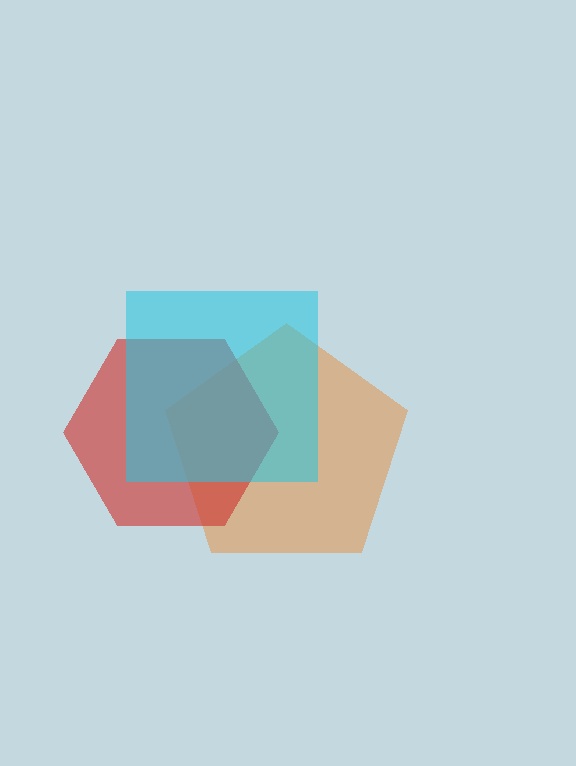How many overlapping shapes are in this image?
There are 3 overlapping shapes in the image.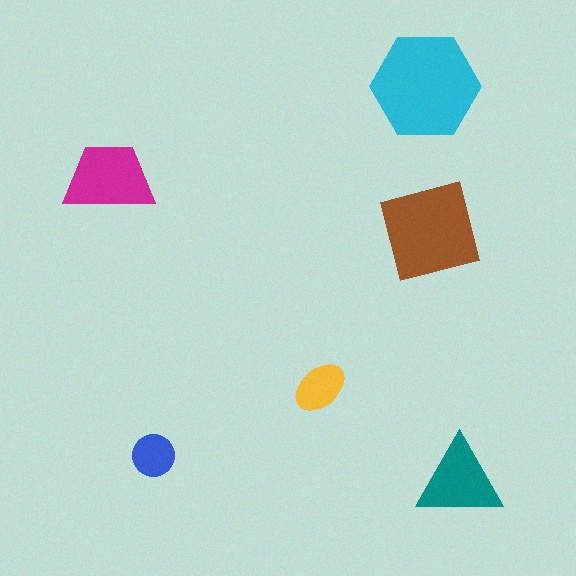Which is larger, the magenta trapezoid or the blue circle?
The magenta trapezoid.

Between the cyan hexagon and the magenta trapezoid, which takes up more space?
The cyan hexagon.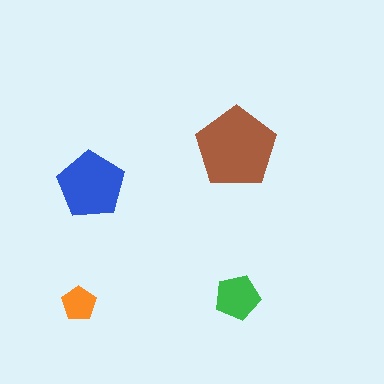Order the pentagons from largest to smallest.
the brown one, the blue one, the green one, the orange one.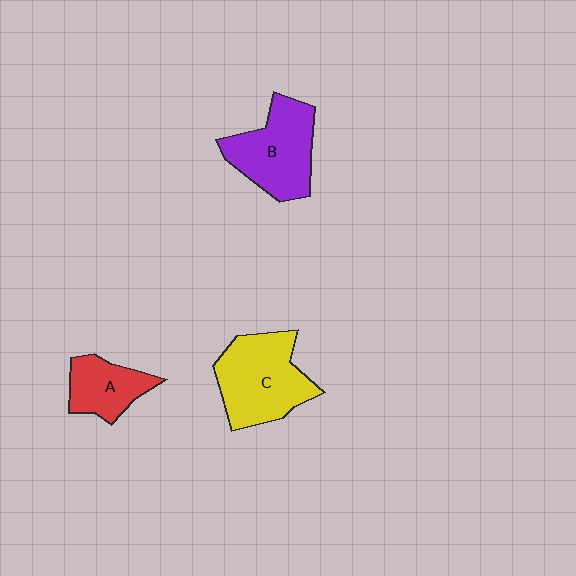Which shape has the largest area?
Shape C (yellow).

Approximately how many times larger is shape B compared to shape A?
Approximately 1.6 times.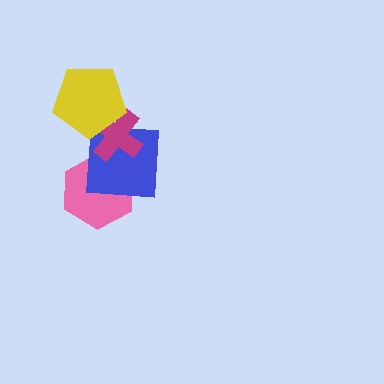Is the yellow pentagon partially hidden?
No, no other shape covers it.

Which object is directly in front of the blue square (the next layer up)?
The magenta cross is directly in front of the blue square.